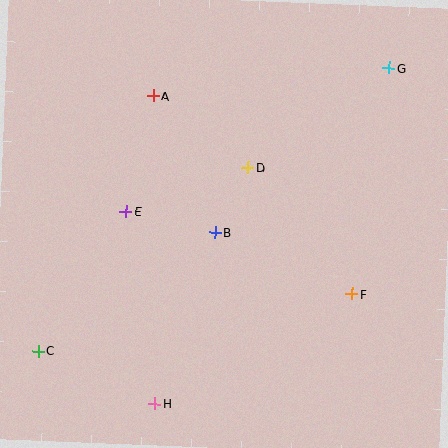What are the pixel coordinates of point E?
Point E is at (126, 211).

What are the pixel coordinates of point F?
Point F is at (352, 294).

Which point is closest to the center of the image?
Point B at (215, 232) is closest to the center.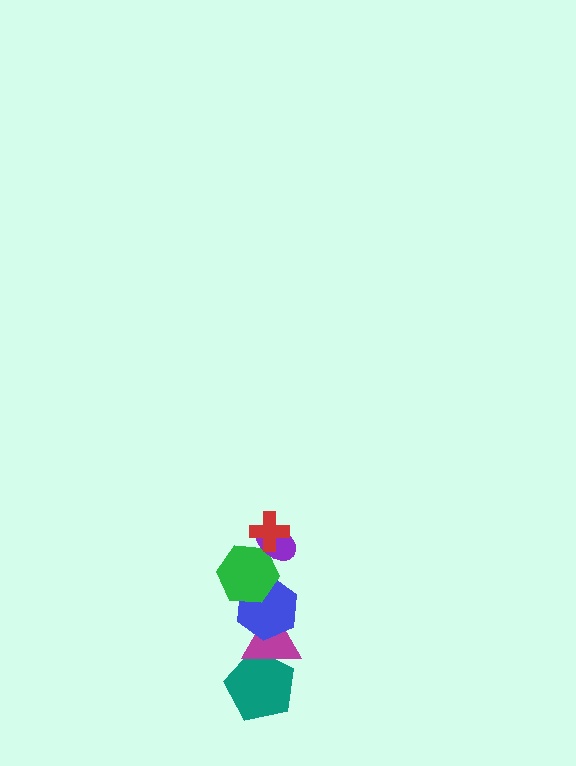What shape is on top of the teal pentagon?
The magenta triangle is on top of the teal pentagon.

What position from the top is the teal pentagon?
The teal pentagon is 6th from the top.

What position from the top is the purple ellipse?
The purple ellipse is 2nd from the top.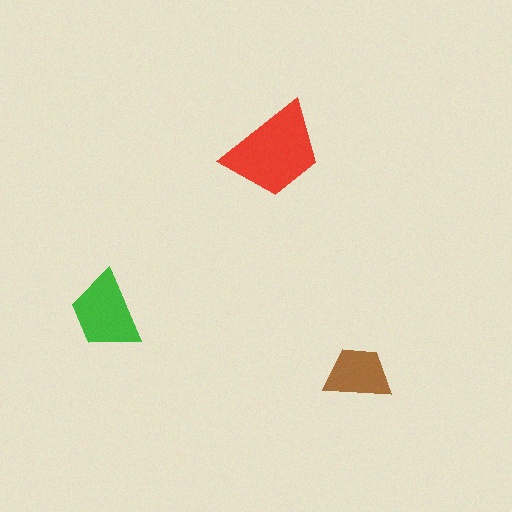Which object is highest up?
The red trapezoid is topmost.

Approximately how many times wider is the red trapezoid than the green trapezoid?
About 1.5 times wider.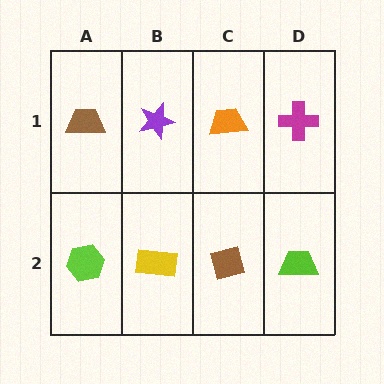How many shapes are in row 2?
4 shapes.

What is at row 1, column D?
A magenta cross.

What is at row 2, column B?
A yellow rectangle.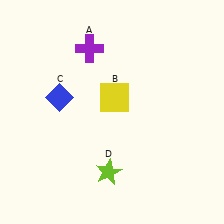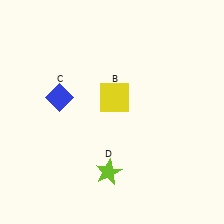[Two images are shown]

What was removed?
The purple cross (A) was removed in Image 2.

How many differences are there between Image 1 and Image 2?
There is 1 difference between the two images.